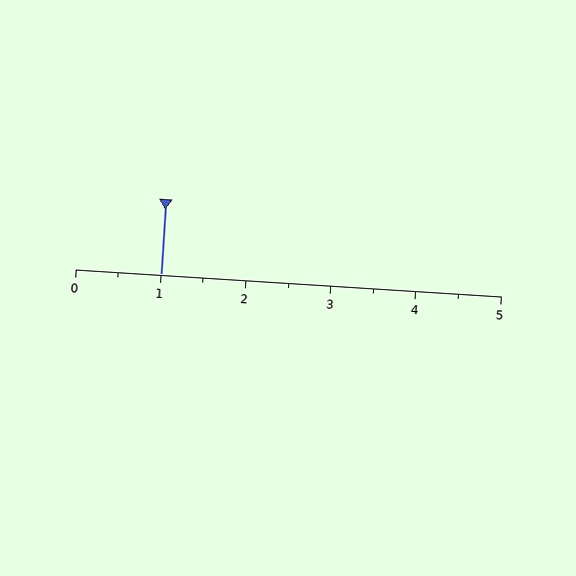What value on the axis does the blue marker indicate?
The marker indicates approximately 1.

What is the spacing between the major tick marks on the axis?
The major ticks are spaced 1 apart.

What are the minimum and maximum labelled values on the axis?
The axis runs from 0 to 5.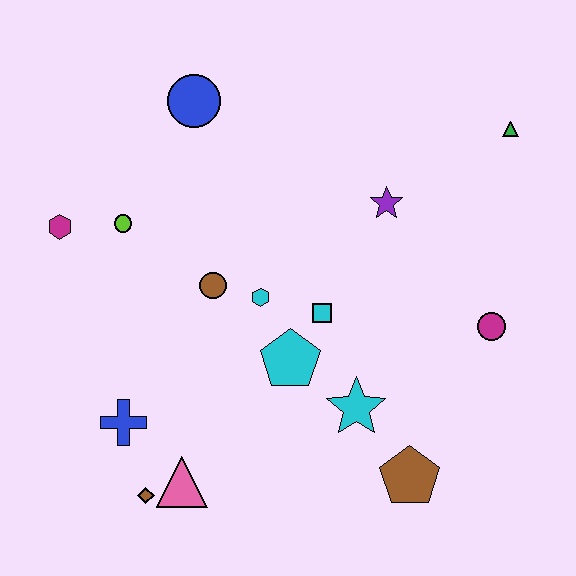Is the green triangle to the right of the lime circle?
Yes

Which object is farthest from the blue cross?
The green triangle is farthest from the blue cross.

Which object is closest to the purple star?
The cyan square is closest to the purple star.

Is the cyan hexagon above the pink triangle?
Yes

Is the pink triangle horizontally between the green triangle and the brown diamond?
Yes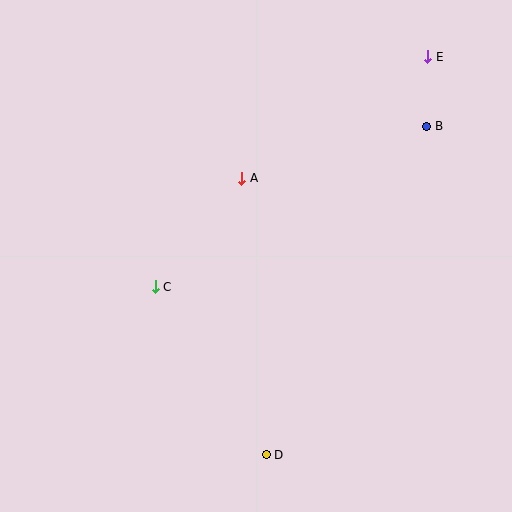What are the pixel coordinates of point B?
Point B is at (427, 126).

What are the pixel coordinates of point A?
Point A is at (242, 178).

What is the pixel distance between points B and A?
The distance between B and A is 192 pixels.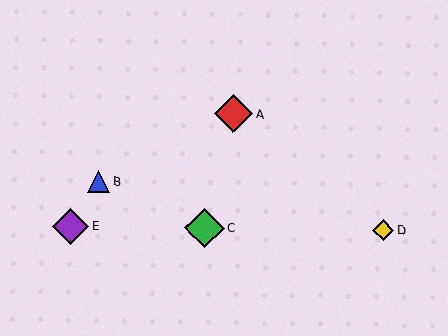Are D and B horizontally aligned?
No, D is at y≈230 and B is at y≈181.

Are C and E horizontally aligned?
Yes, both are at y≈228.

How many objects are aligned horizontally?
3 objects (C, D, E) are aligned horizontally.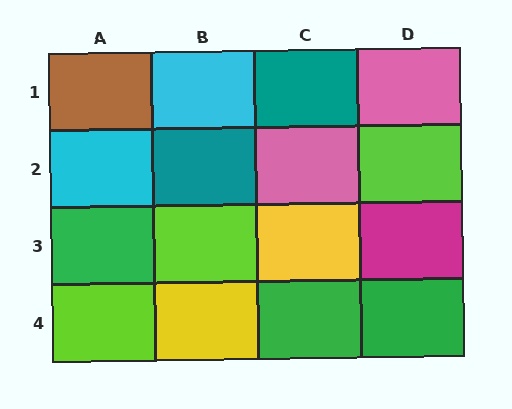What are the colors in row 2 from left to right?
Cyan, teal, pink, lime.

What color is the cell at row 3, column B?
Lime.